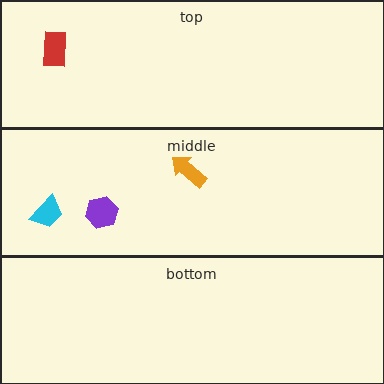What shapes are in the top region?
The red rectangle.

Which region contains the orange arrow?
The middle region.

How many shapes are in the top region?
1.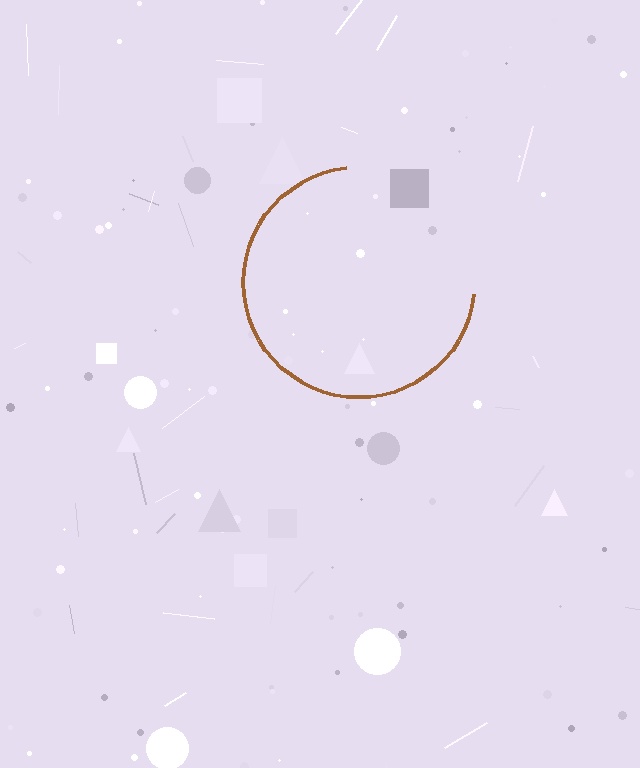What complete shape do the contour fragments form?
The contour fragments form a circle.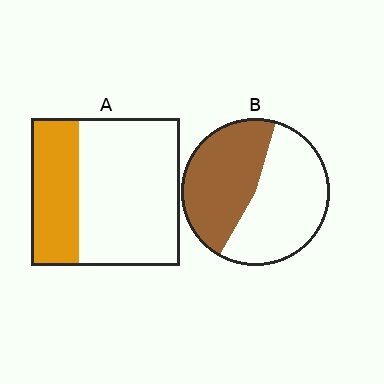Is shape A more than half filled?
No.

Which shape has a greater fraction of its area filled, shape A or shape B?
Shape B.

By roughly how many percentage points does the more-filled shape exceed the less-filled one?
By roughly 15 percentage points (B over A).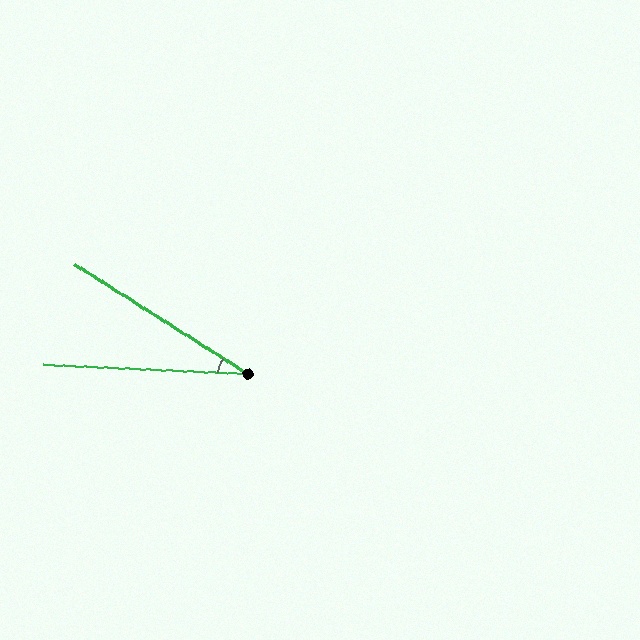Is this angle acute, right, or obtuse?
It is acute.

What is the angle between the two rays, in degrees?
Approximately 30 degrees.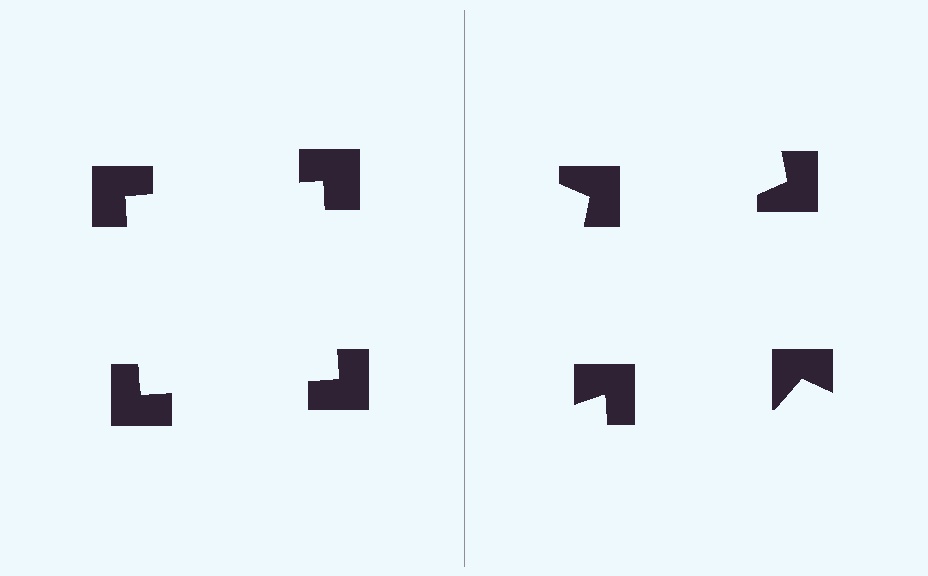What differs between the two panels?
The notched squares are positioned identically on both sides; only the wedge orientations differ. On the left they align to a square; on the right they are misaligned.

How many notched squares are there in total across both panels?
8 — 4 on each side.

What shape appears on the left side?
An illusory square.